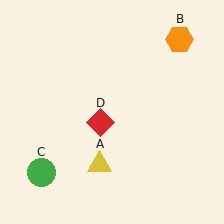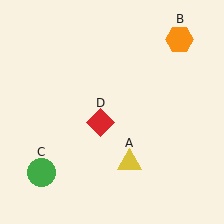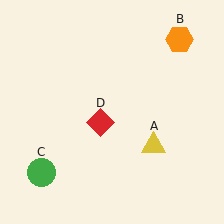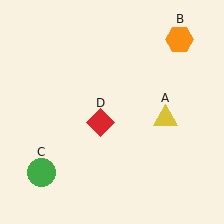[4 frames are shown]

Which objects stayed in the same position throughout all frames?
Orange hexagon (object B) and green circle (object C) and red diamond (object D) remained stationary.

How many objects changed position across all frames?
1 object changed position: yellow triangle (object A).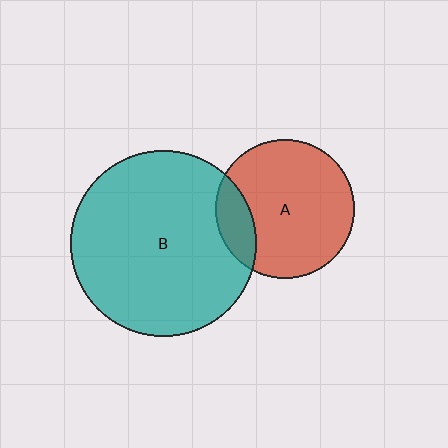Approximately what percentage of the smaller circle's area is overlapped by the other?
Approximately 15%.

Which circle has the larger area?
Circle B (teal).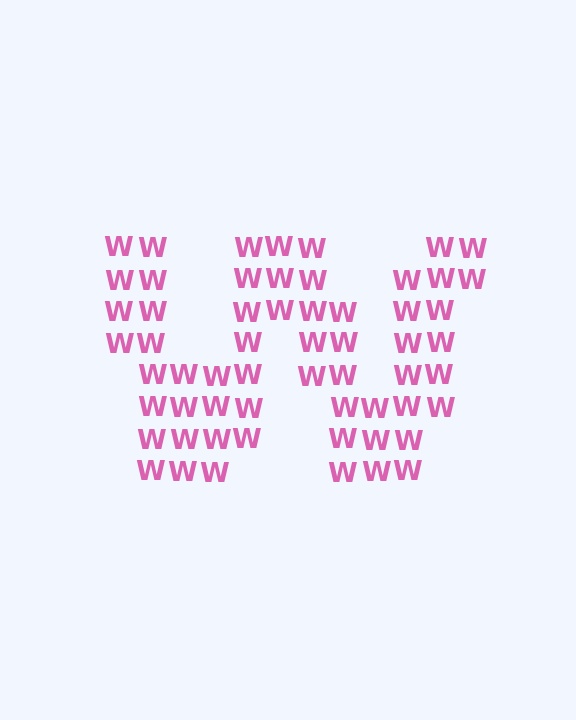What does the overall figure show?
The overall figure shows the letter W.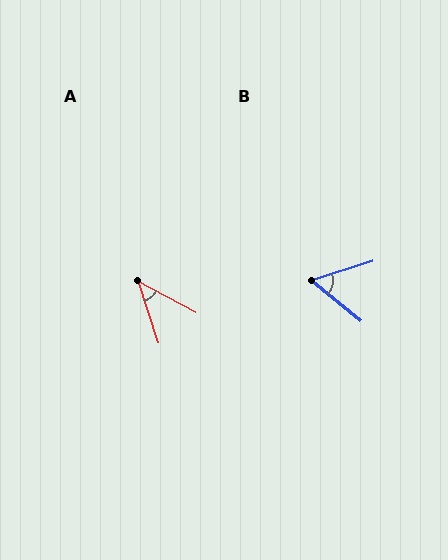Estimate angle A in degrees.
Approximately 44 degrees.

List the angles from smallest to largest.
A (44°), B (57°).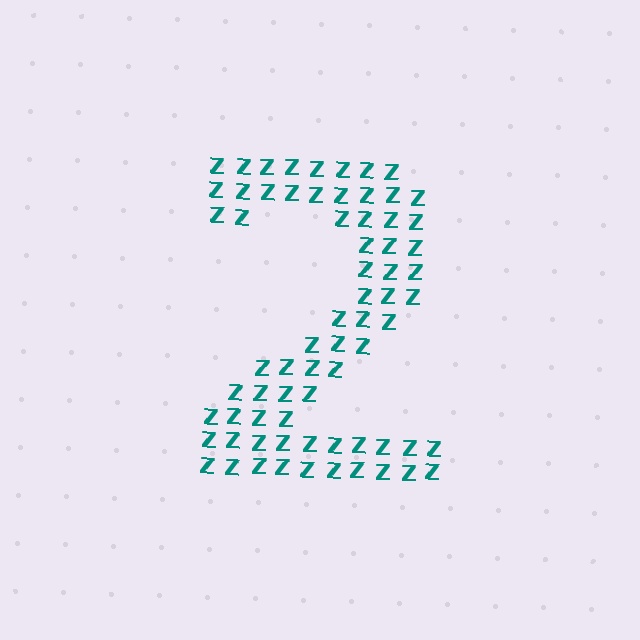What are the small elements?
The small elements are letter Z's.